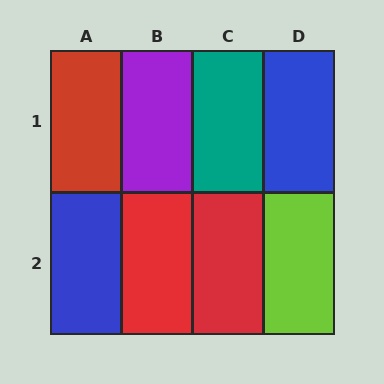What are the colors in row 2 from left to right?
Blue, red, red, lime.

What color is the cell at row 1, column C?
Teal.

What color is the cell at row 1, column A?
Red.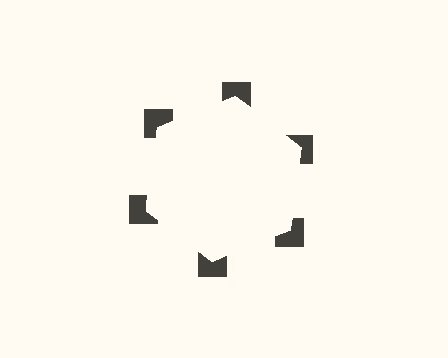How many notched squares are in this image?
There are 6 — one at each vertex of the illusory hexagon.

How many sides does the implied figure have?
6 sides.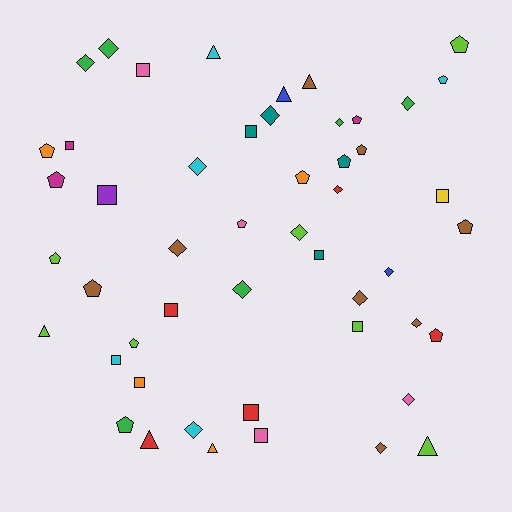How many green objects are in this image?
There are 6 green objects.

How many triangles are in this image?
There are 7 triangles.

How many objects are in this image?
There are 50 objects.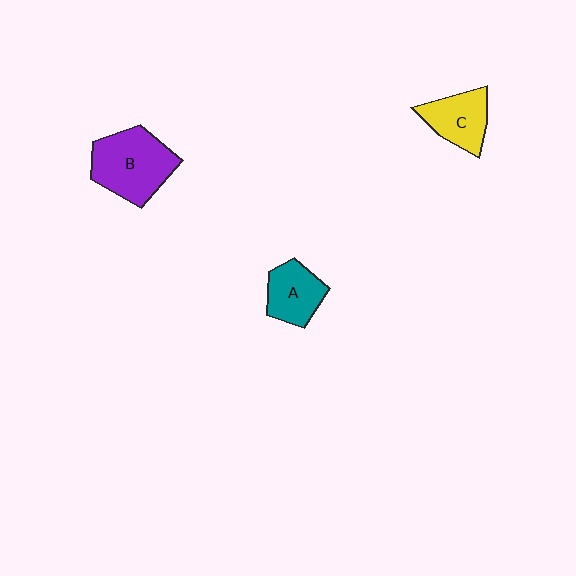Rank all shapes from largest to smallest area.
From largest to smallest: B (purple), C (yellow), A (teal).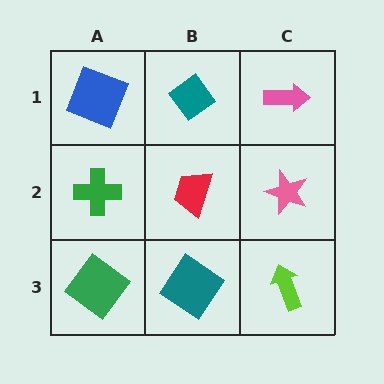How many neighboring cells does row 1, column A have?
2.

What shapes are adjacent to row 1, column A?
A green cross (row 2, column A), a teal diamond (row 1, column B).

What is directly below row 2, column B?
A teal diamond.